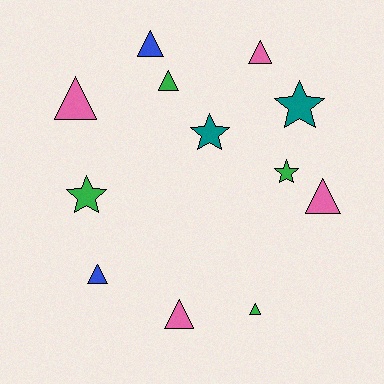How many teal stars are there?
There are 2 teal stars.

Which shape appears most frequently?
Triangle, with 8 objects.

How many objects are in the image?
There are 12 objects.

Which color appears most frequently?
Green, with 4 objects.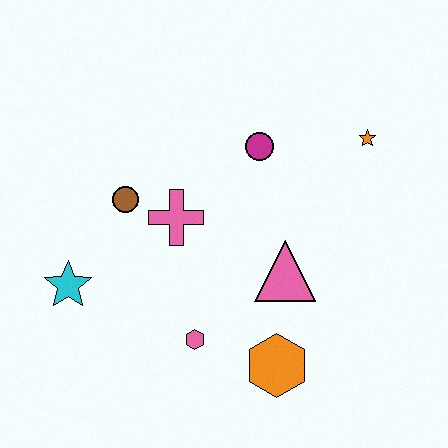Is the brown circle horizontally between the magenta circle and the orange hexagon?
No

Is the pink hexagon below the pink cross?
Yes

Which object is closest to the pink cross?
The brown circle is closest to the pink cross.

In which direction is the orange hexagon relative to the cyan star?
The orange hexagon is to the right of the cyan star.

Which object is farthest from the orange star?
The cyan star is farthest from the orange star.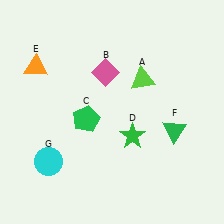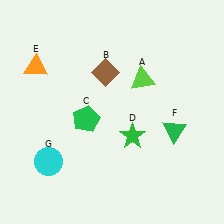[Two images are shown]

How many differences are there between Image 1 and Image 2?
There is 1 difference between the two images.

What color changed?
The diamond (B) changed from pink in Image 1 to brown in Image 2.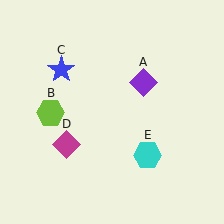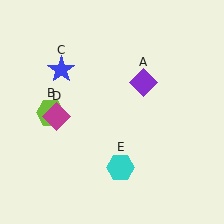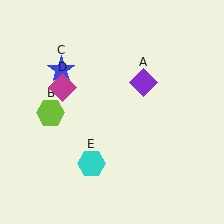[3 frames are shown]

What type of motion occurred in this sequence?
The magenta diamond (object D), cyan hexagon (object E) rotated clockwise around the center of the scene.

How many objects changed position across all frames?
2 objects changed position: magenta diamond (object D), cyan hexagon (object E).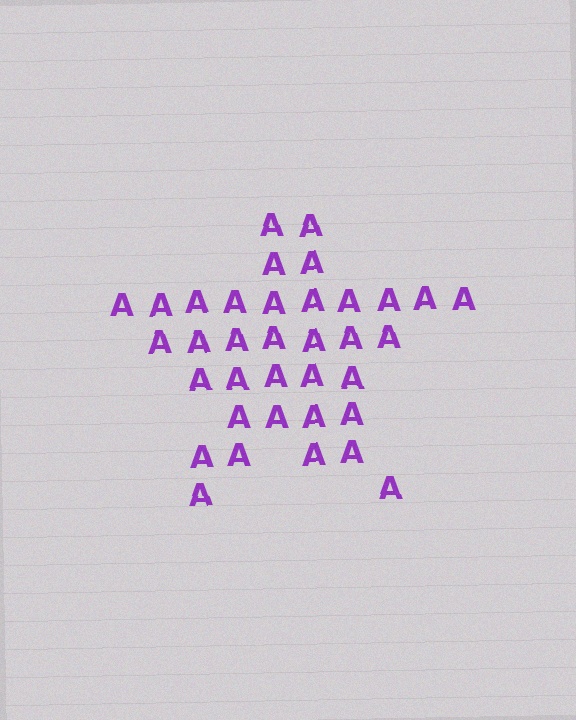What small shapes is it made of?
It is made of small letter A's.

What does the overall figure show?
The overall figure shows a star.